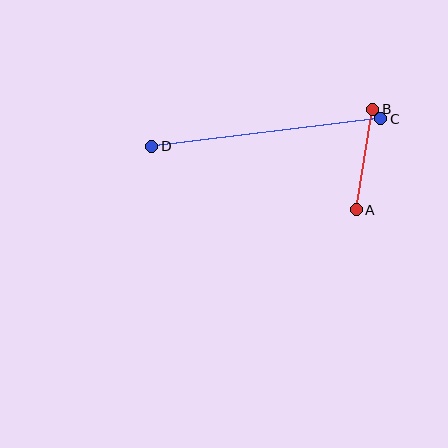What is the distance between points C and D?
The distance is approximately 231 pixels.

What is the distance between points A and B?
The distance is approximately 101 pixels.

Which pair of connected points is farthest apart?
Points C and D are farthest apart.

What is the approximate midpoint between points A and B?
The midpoint is at approximately (365, 159) pixels.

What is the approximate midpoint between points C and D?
The midpoint is at approximately (266, 133) pixels.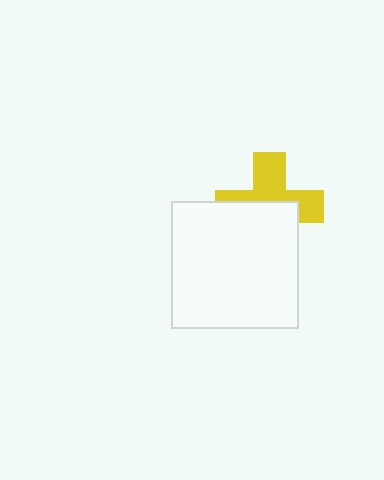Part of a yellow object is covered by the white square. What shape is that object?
It is a cross.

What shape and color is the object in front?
The object in front is a white square.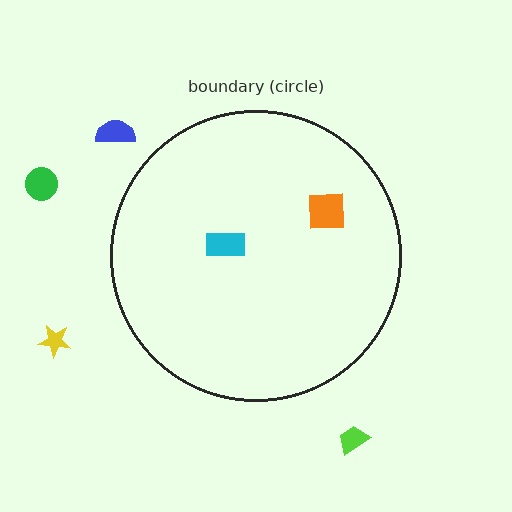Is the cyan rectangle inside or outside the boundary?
Inside.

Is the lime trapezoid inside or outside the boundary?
Outside.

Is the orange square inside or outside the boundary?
Inside.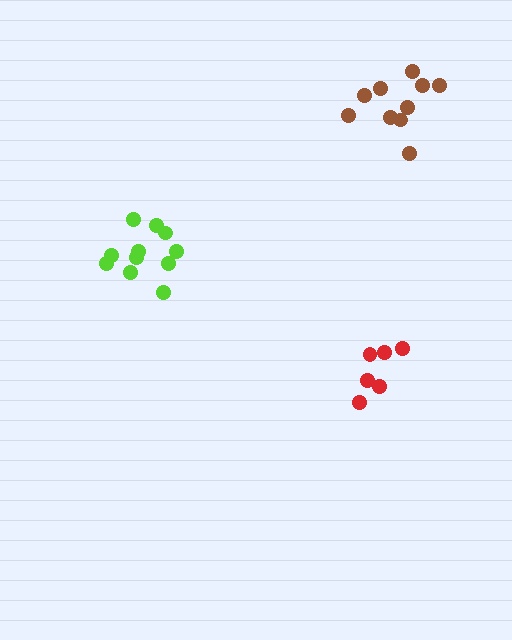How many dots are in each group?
Group 1: 11 dots, Group 2: 11 dots, Group 3: 6 dots (28 total).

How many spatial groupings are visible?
There are 3 spatial groupings.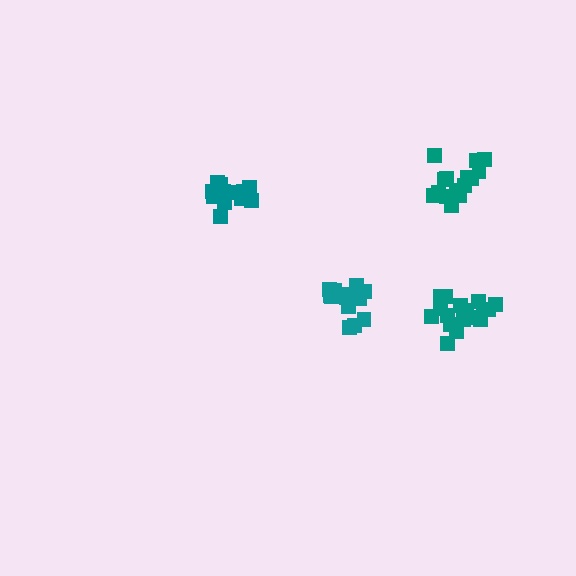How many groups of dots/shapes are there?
There are 4 groups.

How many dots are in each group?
Group 1: 12 dots, Group 2: 13 dots, Group 3: 16 dots, Group 4: 17 dots (58 total).